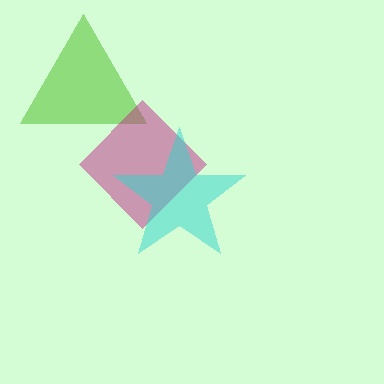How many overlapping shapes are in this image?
There are 3 overlapping shapes in the image.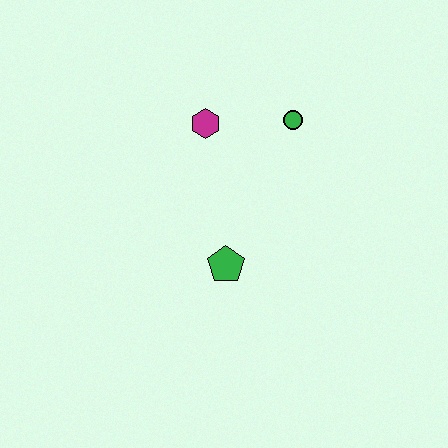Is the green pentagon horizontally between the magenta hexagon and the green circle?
Yes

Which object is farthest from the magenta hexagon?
The green pentagon is farthest from the magenta hexagon.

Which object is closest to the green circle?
The magenta hexagon is closest to the green circle.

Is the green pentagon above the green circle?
No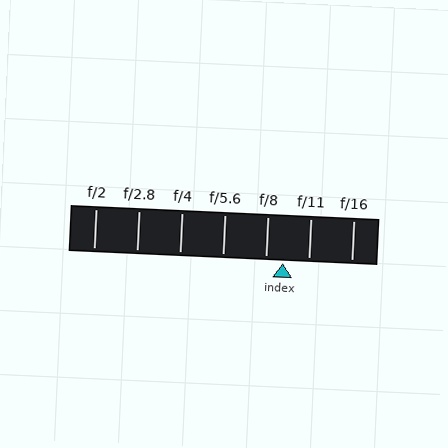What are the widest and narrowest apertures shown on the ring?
The widest aperture shown is f/2 and the narrowest is f/16.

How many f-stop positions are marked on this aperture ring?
There are 7 f-stop positions marked.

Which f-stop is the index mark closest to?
The index mark is closest to f/8.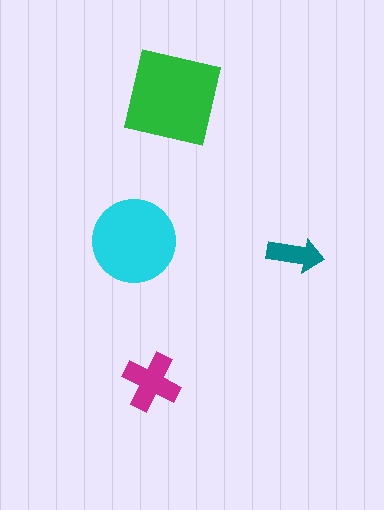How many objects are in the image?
There are 4 objects in the image.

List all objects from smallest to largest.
The teal arrow, the magenta cross, the cyan circle, the green square.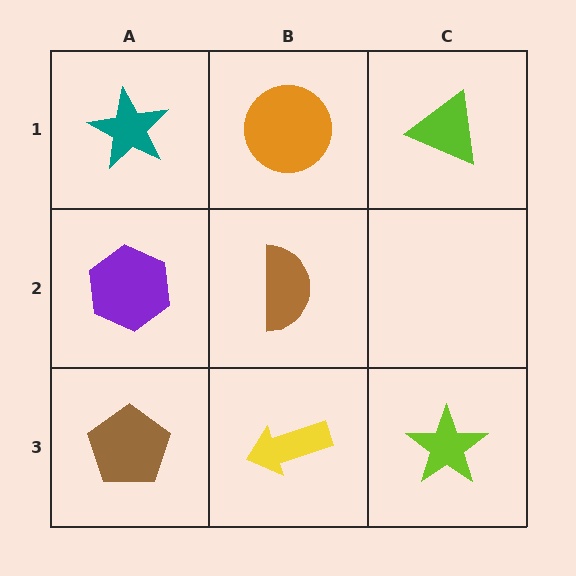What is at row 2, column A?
A purple hexagon.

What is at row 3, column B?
A yellow arrow.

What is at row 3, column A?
A brown pentagon.